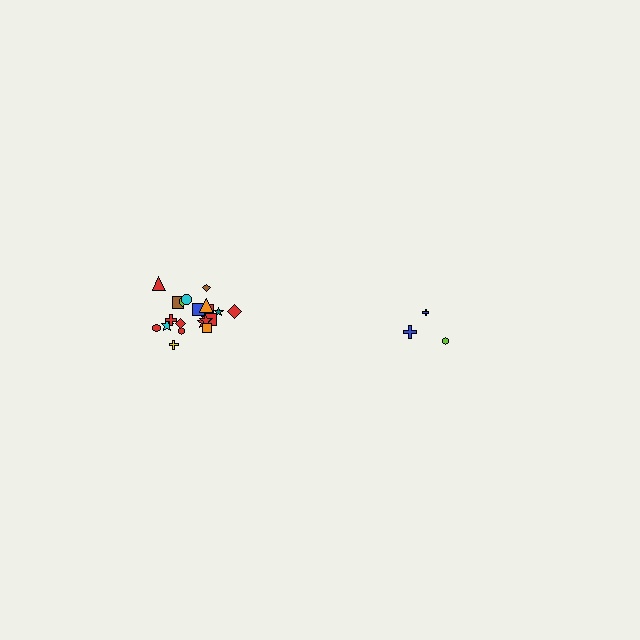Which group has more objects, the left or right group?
The left group.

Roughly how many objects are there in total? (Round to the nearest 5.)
Roughly 25 objects in total.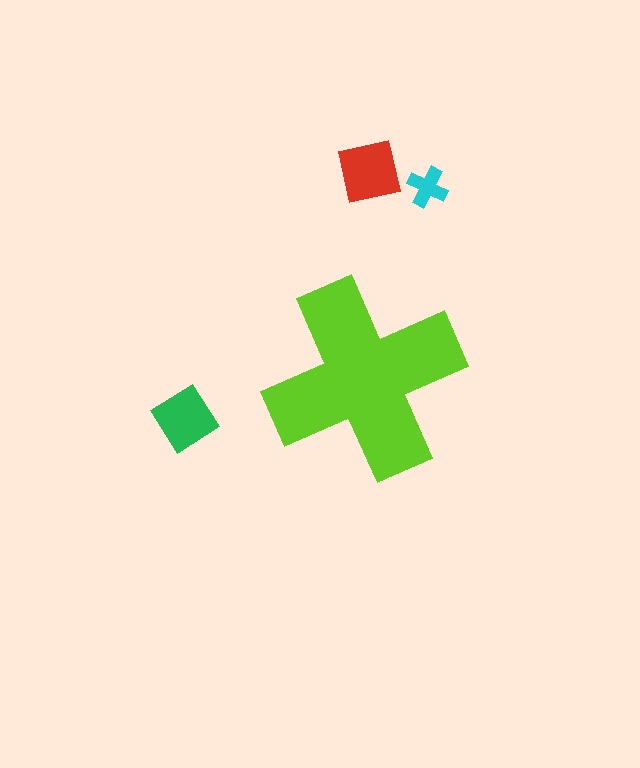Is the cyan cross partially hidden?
No, the cyan cross is fully visible.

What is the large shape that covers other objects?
A lime cross.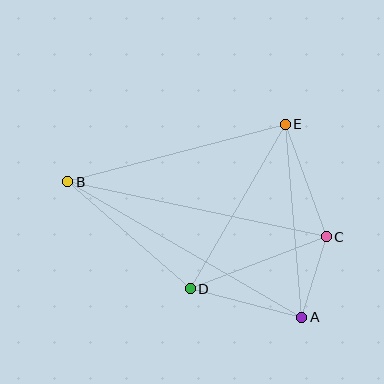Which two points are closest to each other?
Points A and C are closest to each other.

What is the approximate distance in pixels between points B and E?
The distance between B and E is approximately 225 pixels.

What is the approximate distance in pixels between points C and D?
The distance between C and D is approximately 145 pixels.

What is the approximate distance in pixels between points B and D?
The distance between B and D is approximately 163 pixels.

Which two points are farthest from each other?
Points A and B are farthest from each other.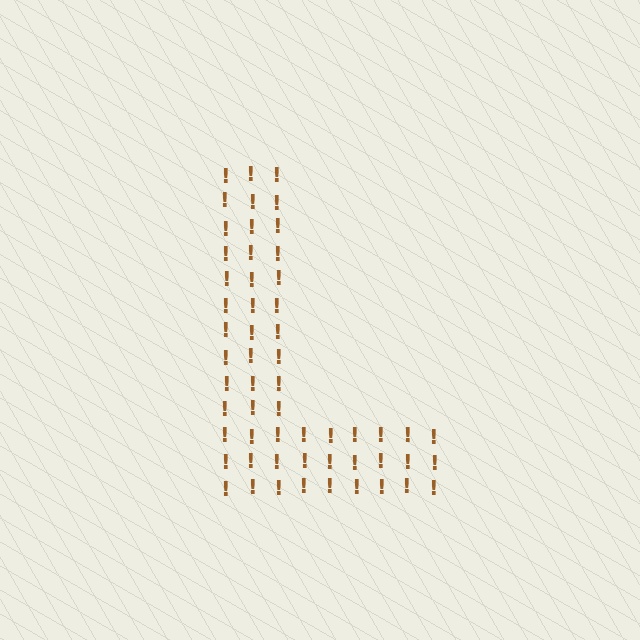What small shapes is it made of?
It is made of small exclamation marks.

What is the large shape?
The large shape is the letter L.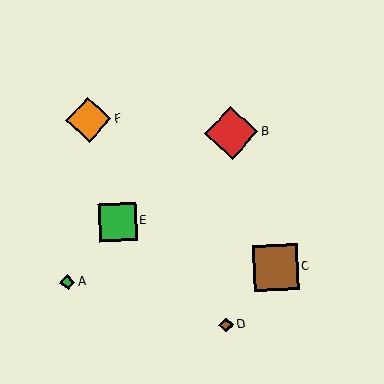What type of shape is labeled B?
Shape B is a red diamond.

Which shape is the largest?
The red diamond (labeled B) is the largest.